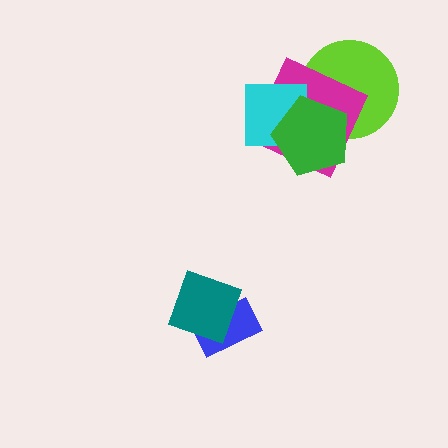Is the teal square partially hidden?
No, no other shape covers it.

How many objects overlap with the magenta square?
3 objects overlap with the magenta square.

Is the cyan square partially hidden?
Yes, it is partially covered by another shape.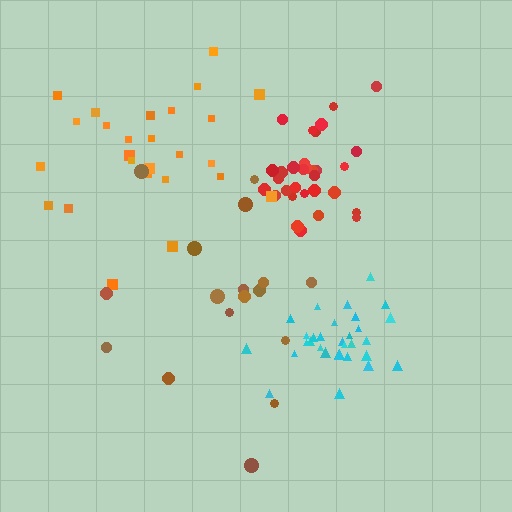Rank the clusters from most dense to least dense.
red, cyan, orange, brown.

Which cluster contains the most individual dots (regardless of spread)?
Red (31).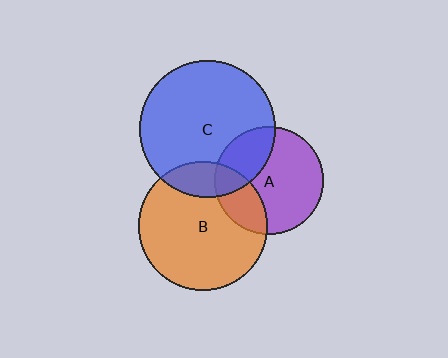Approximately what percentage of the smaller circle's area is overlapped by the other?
Approximately 25%.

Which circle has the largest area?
Circle C (blue).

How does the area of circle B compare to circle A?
Approximately 1.4 times.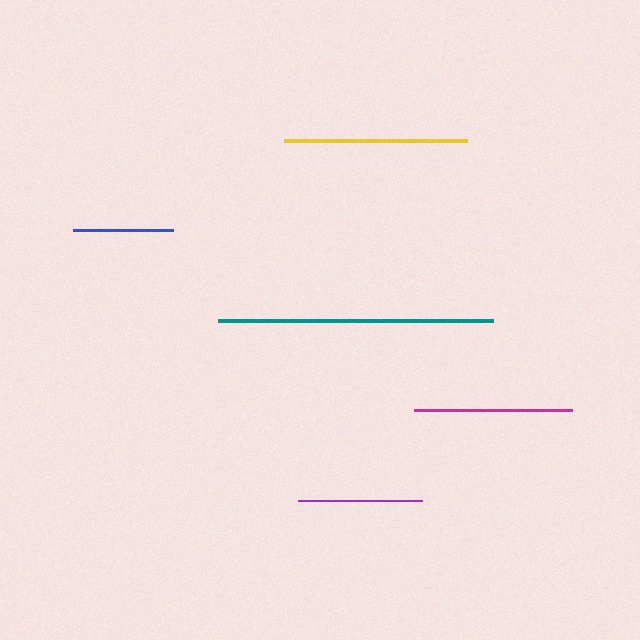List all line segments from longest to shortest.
From longest to shortest: teal, yellow, magenta, purple, blue.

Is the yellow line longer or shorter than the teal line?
The teal line is longer than the yellow line.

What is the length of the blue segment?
The blue segment is approximately 100 pixels long.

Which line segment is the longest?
The teal line is the longest at approximately 275 pixels.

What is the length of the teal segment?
The teal segment is approximately 275 pixels long.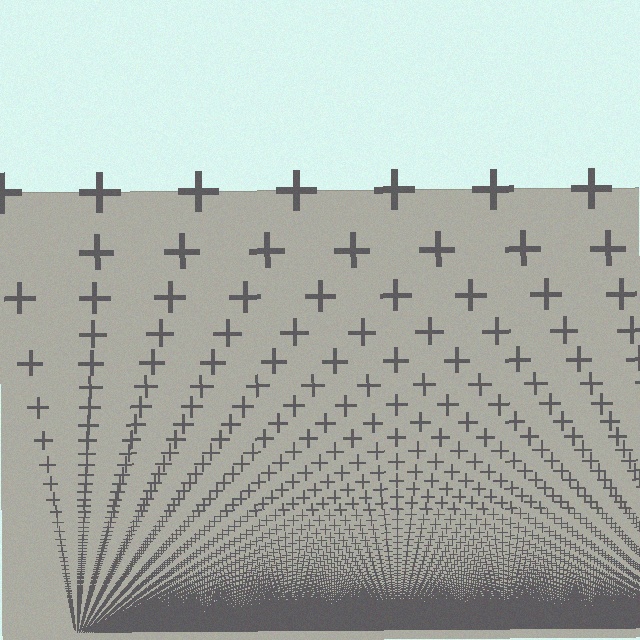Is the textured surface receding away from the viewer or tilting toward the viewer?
The surface appears to tilt toward the viewer. Texture elements get larger and sparser toward the top.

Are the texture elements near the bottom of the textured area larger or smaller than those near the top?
Smaller. The gradient is inverted — elements near the bottom are smaller and denser.